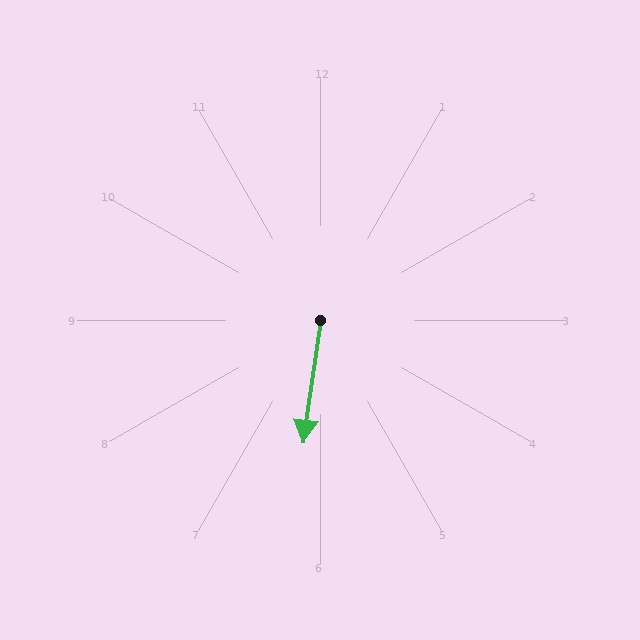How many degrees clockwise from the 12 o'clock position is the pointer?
Approximately 188 degrees.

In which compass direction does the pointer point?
South.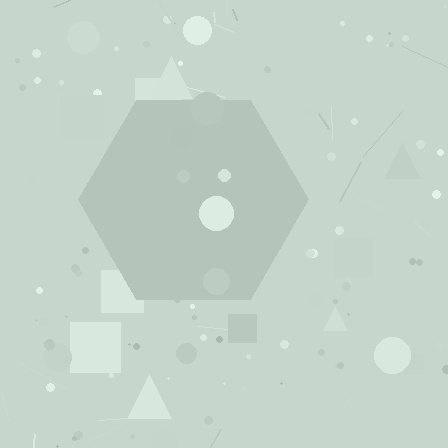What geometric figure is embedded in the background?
A hexagon is embedded in the background.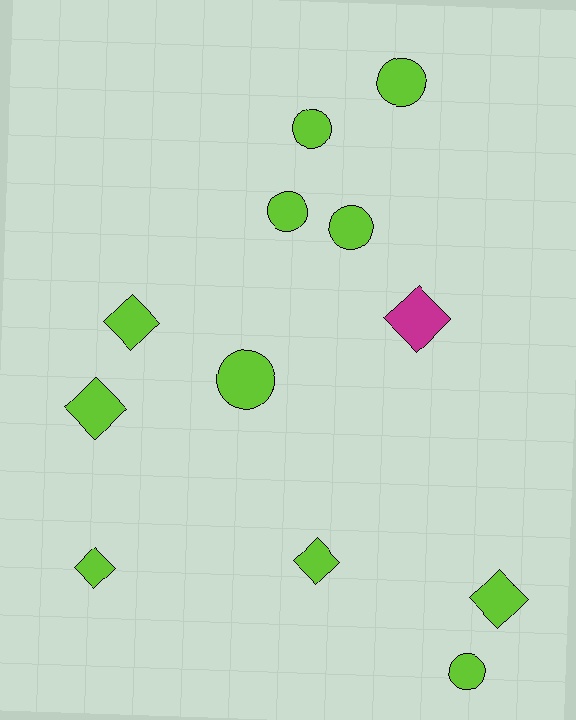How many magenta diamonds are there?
There is 1 magenta diamond.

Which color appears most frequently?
Lime, with 11 objects.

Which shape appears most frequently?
Diamond, with 6 objects.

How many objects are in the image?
There are 12 objects.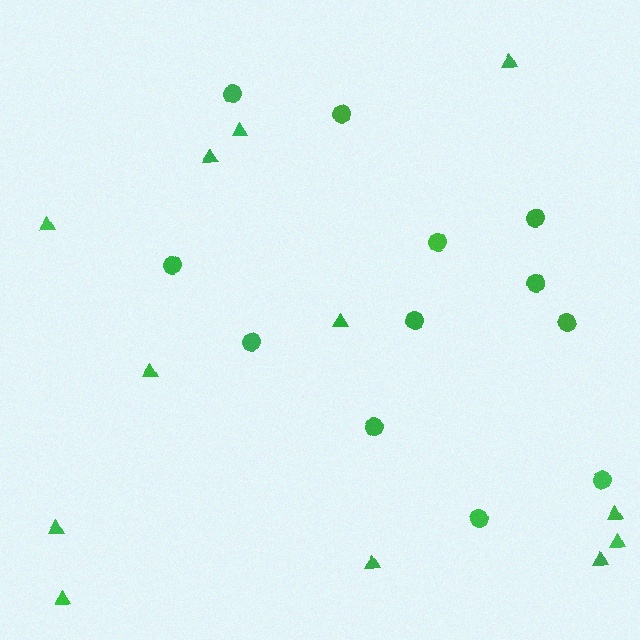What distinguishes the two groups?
There are 2 groups: one group of triangles (12) and one group of circles (12).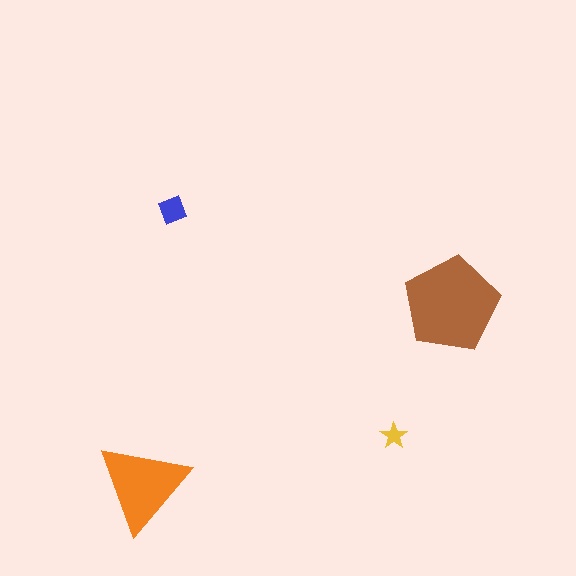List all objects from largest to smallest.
The brown pentagon, the orange triangle, the blue diamond, the yellow star.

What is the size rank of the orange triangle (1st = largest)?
2nd.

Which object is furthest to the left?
The orange triangle is leftmost.